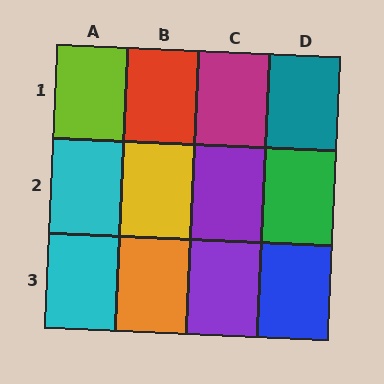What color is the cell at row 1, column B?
Red.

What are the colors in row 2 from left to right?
Cyan, yellow, purple, green.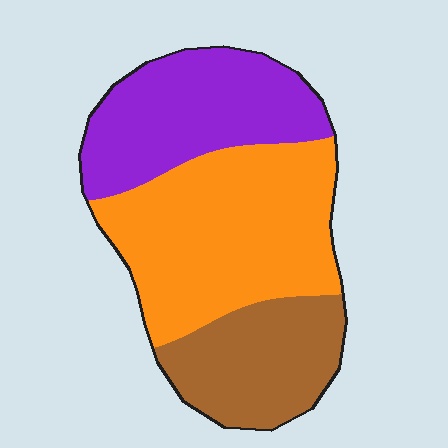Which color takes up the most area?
Orange, at roughly 45%.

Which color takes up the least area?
Brown, at roughly 25%.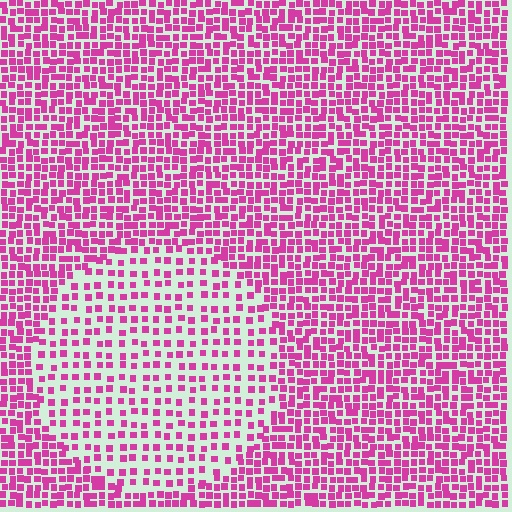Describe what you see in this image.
The image contains small magenta elements arranged at two different densities. A circle-shaped region is visible where the elements are less densely packed than the surrounding area.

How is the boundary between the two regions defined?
The boundary is defined by a change in element density (approximately 2.0x ratio). All elements are the same color, size, and shape.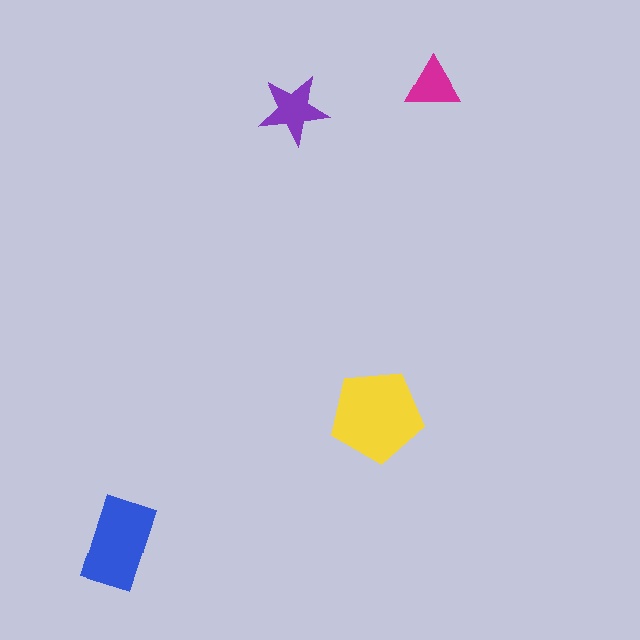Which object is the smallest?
The magenta triangle.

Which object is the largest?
The yellow pentagon.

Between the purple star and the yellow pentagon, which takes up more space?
The yellow pentagon.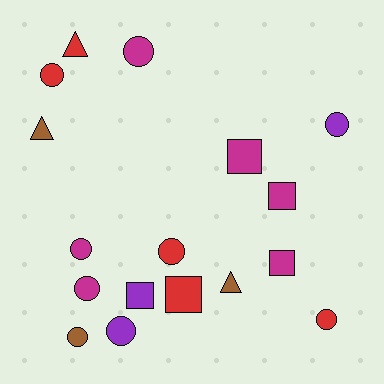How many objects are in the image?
There are 17 objects.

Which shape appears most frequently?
Circle, with 9 objects.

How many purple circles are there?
There are 2 purple circles.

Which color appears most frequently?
Magenta, with 6 objects.